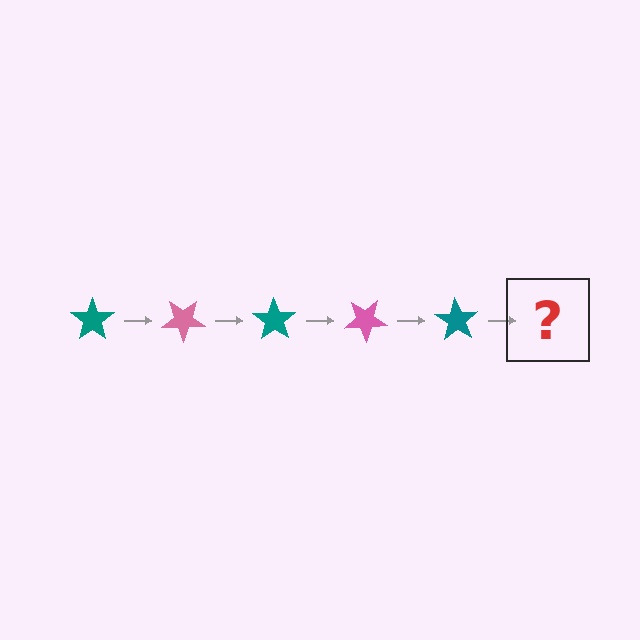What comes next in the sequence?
The next element should be a pink star, rotated 175 degrees from the start.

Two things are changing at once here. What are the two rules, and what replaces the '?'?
The two rules are that it rotates 35 degrees each step and the color cycles through teal and pink. The '?' should be a pink star, rotated 175 degrees from the start.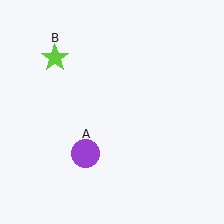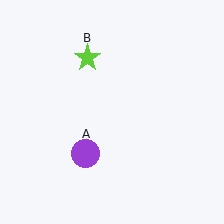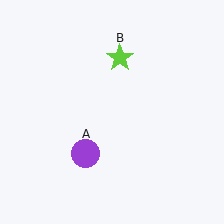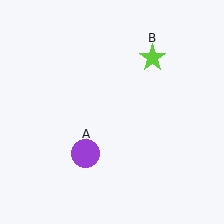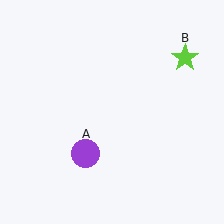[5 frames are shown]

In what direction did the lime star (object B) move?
The lime star (object B) moved right.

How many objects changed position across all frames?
1 object changed position: lime star (object B).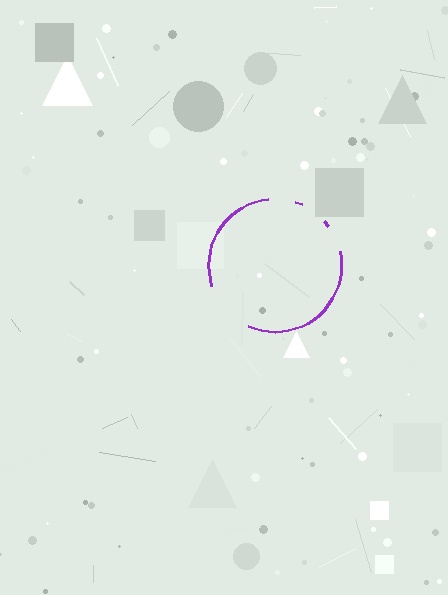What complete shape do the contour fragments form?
The contour fragments form a circle.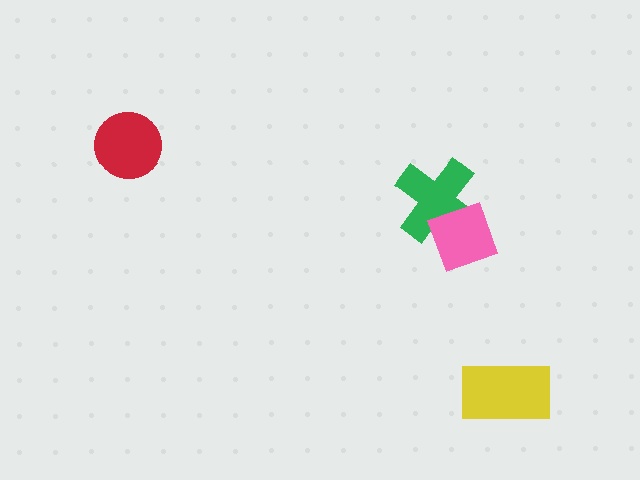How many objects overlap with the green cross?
1 object overlaps with the green cross.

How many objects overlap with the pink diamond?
1 object overlaps with the pink diamond.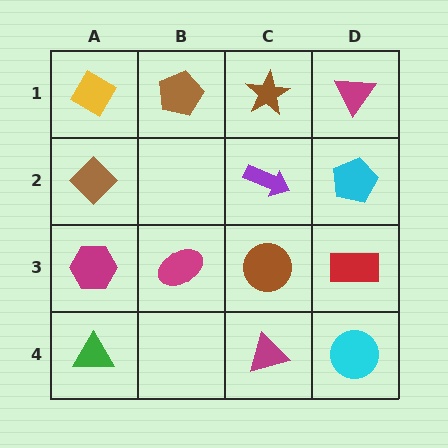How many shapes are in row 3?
4 shapes.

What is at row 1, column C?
A brown star.